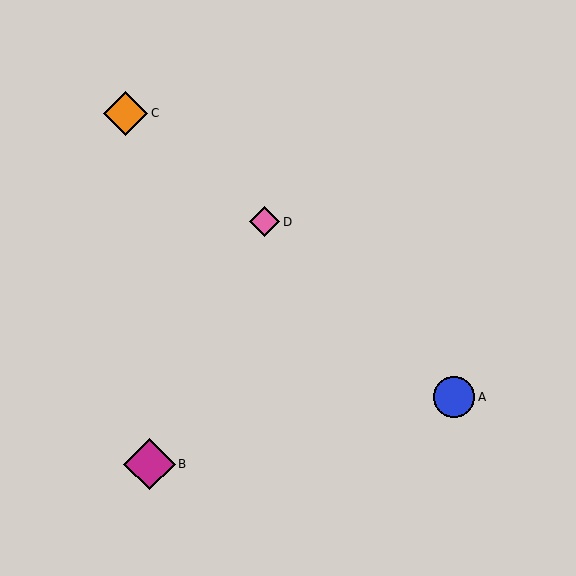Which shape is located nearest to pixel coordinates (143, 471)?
The magenta diamond (labeled B) at (149, 464) is nearest to that location.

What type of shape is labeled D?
Shape D is a pink diamond.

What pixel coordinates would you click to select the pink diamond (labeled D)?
Click at (265, 222) to select the pink diamond D.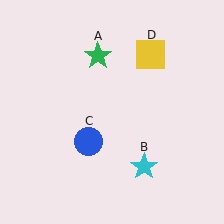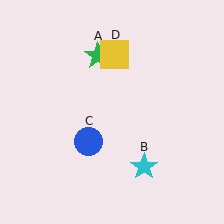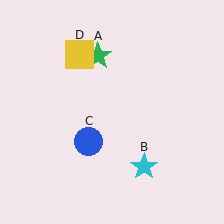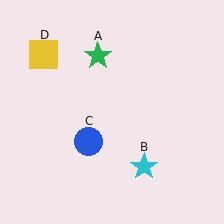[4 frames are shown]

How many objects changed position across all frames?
1 object changed position: yellow square (object D).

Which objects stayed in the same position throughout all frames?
Green star (object A) and cyan star (object B) and blue circle (object C) remained stationary.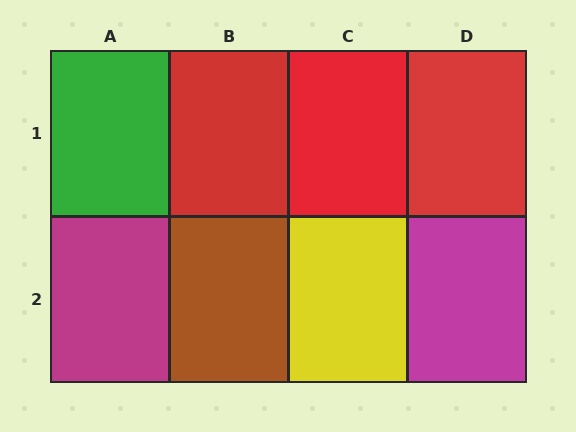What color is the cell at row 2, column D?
Magenta.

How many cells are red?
3 cells are red.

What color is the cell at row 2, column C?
Yellow.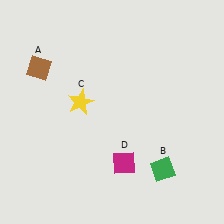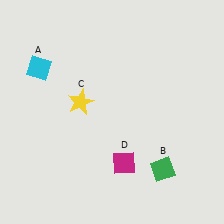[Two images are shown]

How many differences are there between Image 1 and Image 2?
There is 1 difference between the two images.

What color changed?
The diamond (A) changed from brown in Image 1 to cyan in Image 2.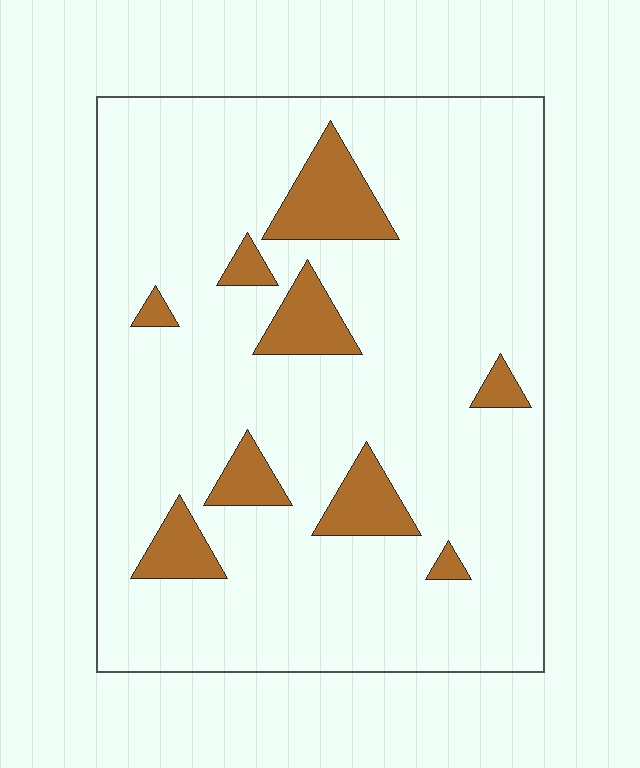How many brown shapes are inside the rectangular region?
9.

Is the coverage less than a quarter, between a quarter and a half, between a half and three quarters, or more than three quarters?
Less than a quarter.